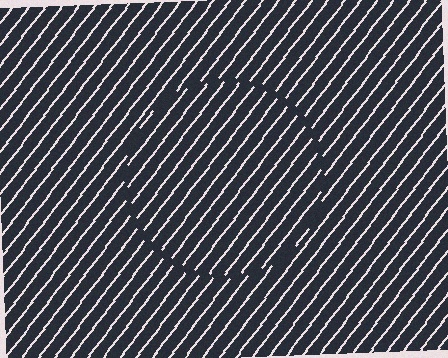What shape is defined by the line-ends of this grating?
An illusory circle. The interior of the shape contains the same grating, shifted by half a period — the contour is defined by the phase discontinuity where line-ends from the inner and outer gratings abut.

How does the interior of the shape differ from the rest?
The interior of the shape contains the same grating, shifted by half a period — the contour is defined by the phase discontinuity where line-ends from the inner and outer gratings abut.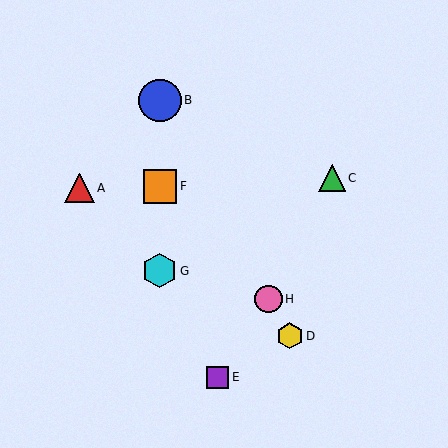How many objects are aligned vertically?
3 objects (B, F, G) are aligned vertically.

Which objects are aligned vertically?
Objects B, F, G are aligned vertically.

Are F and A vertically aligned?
No, F is at x≈160 and A is at x≈80.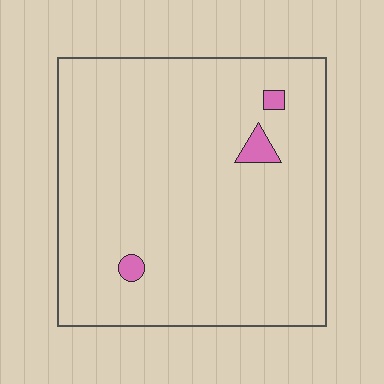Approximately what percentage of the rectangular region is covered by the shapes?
Approximately 5%.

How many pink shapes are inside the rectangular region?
3.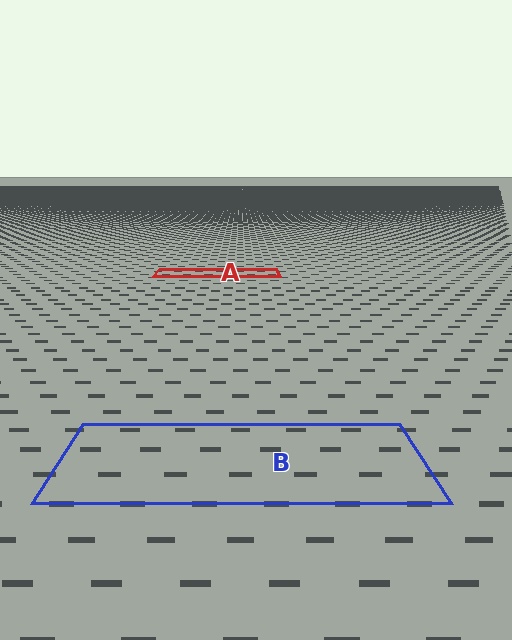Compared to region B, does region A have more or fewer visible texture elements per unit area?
Region A has more texture elements per unit area — they are packed more densely because it is farther away.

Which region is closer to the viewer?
Region B is closer. The texture elements there are larger and more spread out.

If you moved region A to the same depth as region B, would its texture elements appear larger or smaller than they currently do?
They would appear larger. At a closer depth, the same texture elements are projected at a bigger on-screen size.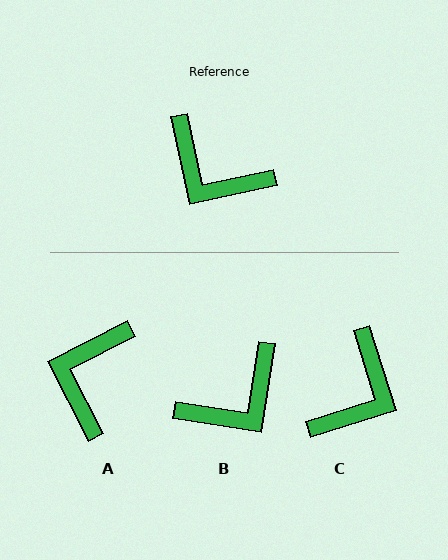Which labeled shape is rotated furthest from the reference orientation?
C, about 95 degrees away.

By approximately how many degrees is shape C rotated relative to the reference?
Approximately 95 degrees counter-clockwise.